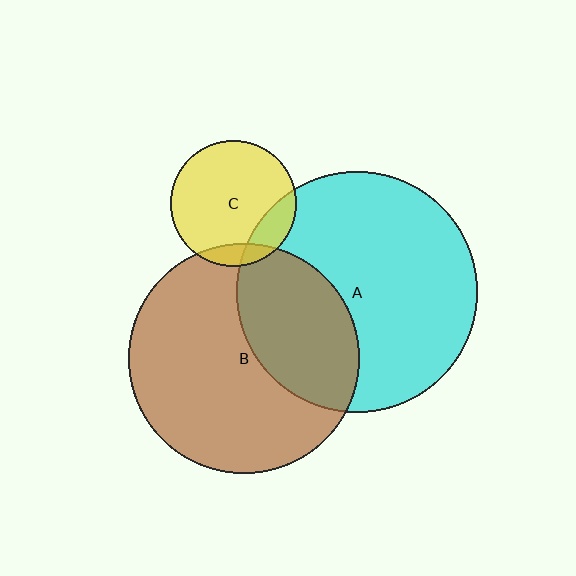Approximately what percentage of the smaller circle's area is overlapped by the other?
Approximately 35%.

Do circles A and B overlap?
Yes.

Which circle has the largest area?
Circle A (cyan).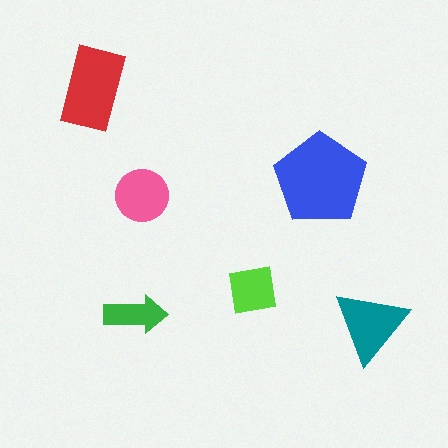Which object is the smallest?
The green arrow.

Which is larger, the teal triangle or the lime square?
The teal triangle.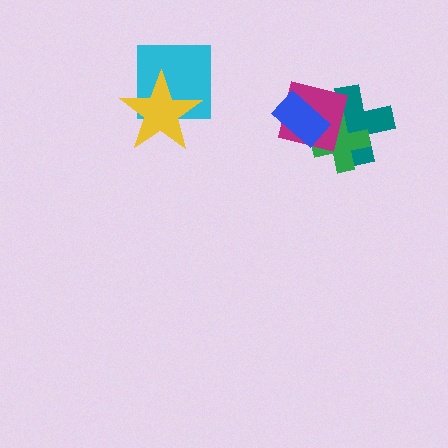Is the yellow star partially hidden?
No, no other shape covers it.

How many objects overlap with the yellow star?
1 object overlaps with the yellow star.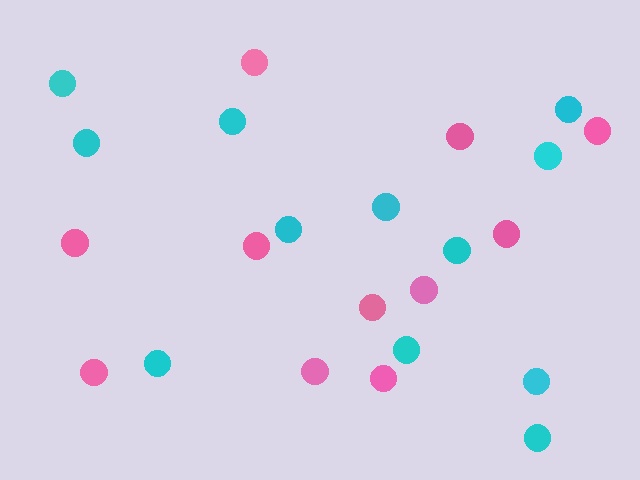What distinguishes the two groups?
There are 2 groups: one group of cyan circles (12) and one group of pink circles (11).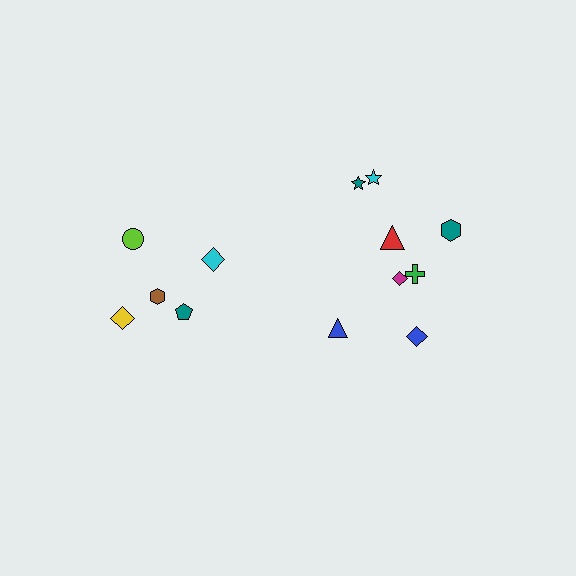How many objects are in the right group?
There are 8 objects.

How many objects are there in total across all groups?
There are 13 objects.